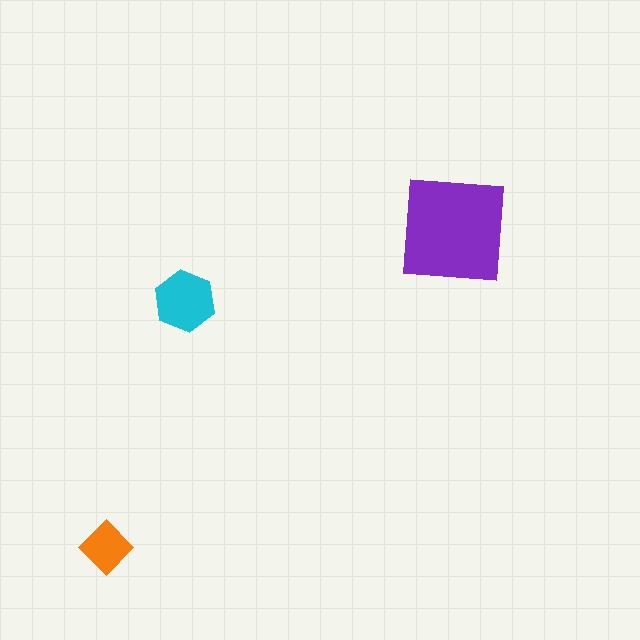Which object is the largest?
The purple square.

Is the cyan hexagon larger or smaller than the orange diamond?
Larger.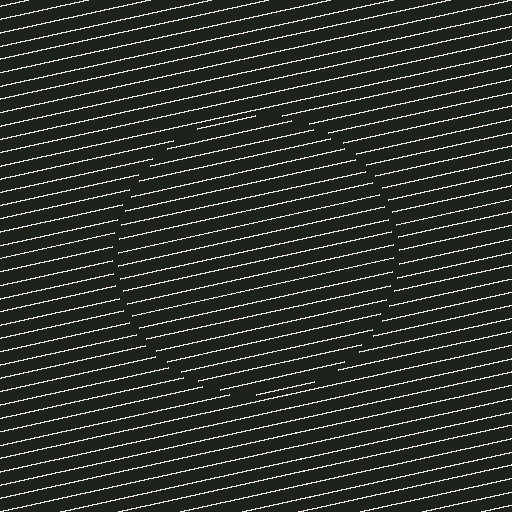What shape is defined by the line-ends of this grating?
An illusory circle. The interior of the shape contains the same grating, shifted by half a period — the contour is defined by the phase discontinuity where line-ends from the inner and outer gratings abut.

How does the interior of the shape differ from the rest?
The interior of the shape contains the same grating, shifted by half a period — the contour is defined by the phase discontinuity where line-ends from the inner and outer gratings abut.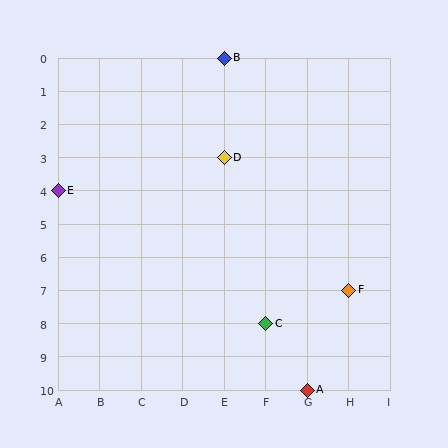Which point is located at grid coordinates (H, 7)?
Point F is at (H, 7).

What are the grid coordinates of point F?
Point F is at grid coordinates (H, 7).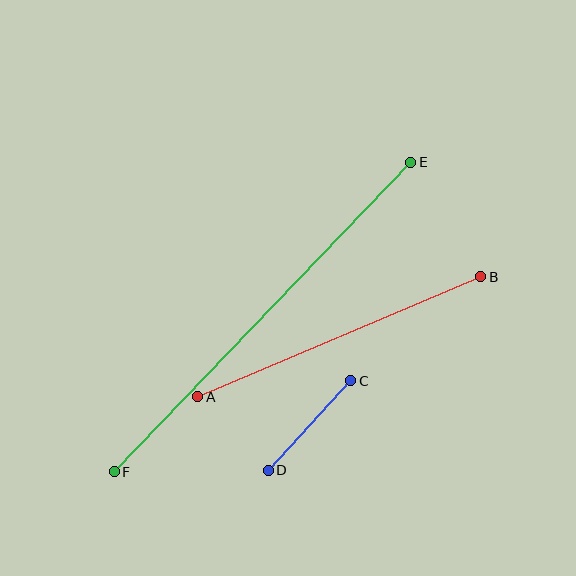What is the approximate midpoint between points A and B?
The midpoint is at approximately (339, 337) pixels.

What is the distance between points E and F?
The distance is approximately 429 pixels.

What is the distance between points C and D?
The distance is approximately 122 pixels.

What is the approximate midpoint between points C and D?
The midpoint is at approximately (310, 425) pixels.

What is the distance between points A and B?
The distance is approximately 307 pixels.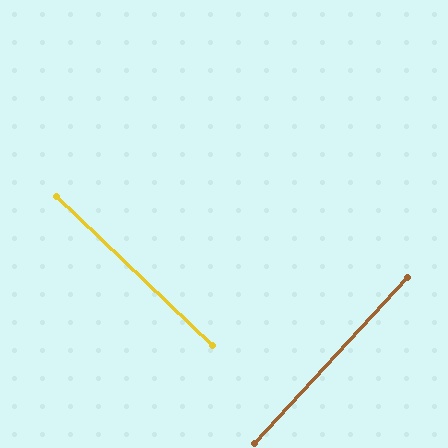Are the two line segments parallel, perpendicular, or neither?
Perpendicular — they meet at approximately 89°.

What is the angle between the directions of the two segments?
Approximately 89 degrees.